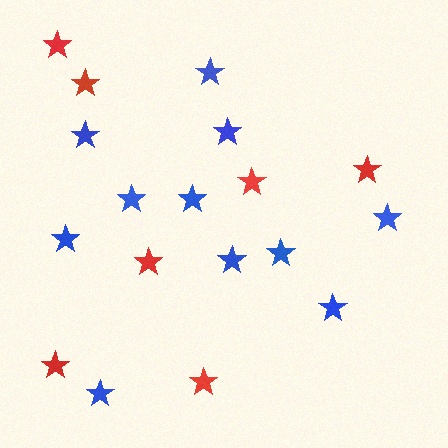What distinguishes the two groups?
There are 2 groups: one group of blue stars (11) and one group of red stars (7).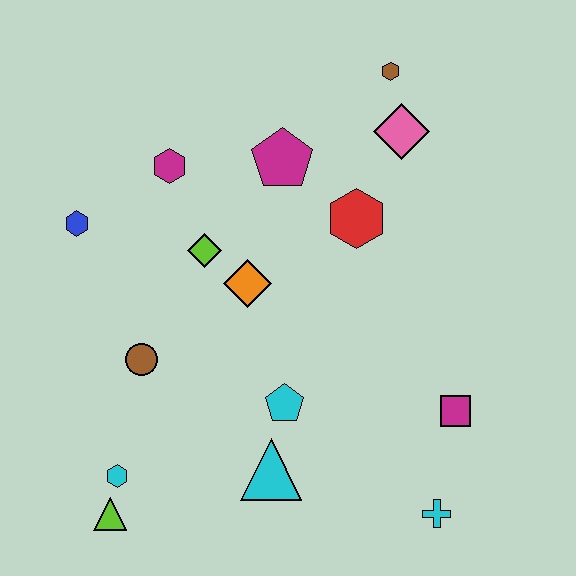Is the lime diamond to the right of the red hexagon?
No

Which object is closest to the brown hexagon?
The pink diamond is closest to the brown hexagon.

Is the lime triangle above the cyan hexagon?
No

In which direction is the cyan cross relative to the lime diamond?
The cyan cross is below the lime diamond.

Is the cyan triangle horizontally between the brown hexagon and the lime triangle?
Yes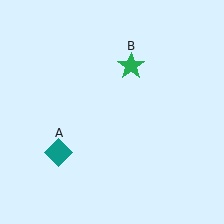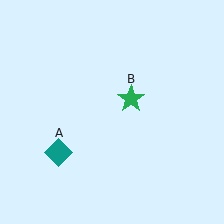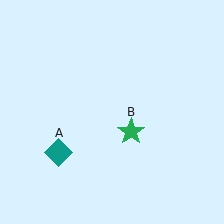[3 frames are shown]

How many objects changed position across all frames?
1 object changed position: green star (object B).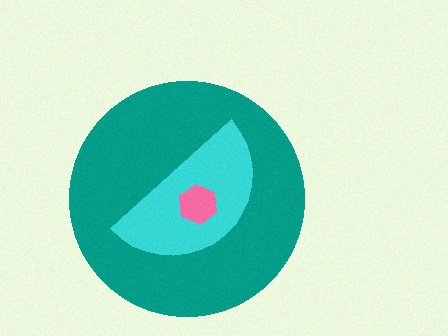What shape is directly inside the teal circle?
The cyan semicircle.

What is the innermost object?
The pink hexagon.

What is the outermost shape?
The teal circle.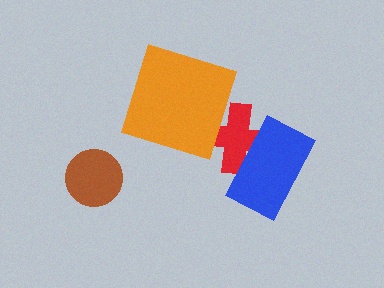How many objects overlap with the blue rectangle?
1 object overlaps with the blue rectangle.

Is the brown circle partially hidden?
No, no other shape covers it.